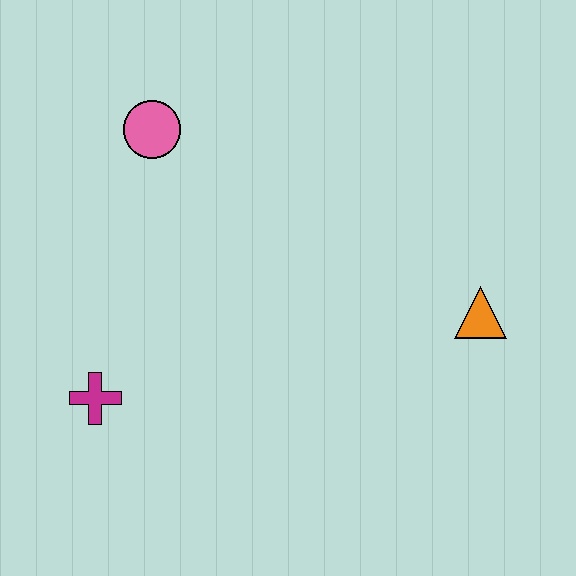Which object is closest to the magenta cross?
The pink circle is closest to the magenta cross.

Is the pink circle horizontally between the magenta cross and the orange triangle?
Yes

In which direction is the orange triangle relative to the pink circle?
The orange triangle is to the right of the pink circle.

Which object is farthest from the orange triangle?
The magenta cross is farthest from the orange triangle.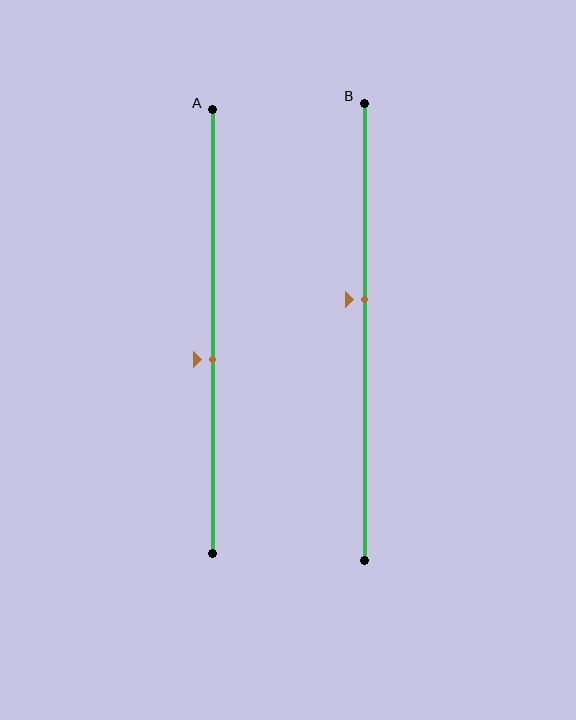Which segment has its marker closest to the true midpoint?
Segment A has its marker closest to the true midpoint.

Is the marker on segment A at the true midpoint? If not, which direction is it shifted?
No, the marker on segment A is shifted downward by about 6% of the segment length.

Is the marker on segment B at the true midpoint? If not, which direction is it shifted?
No, the marker on segment B is shifted upward by about 7% of the segment length.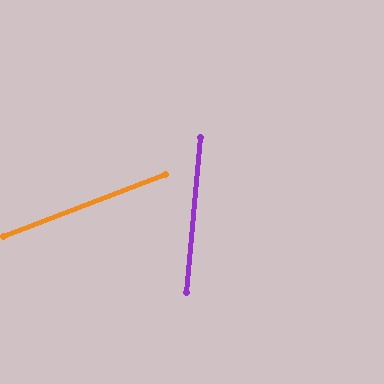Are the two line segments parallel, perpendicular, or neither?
Neither parallel nor perpendicular — they differ by about 64°.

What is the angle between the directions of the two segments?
Approximately 64 degrees.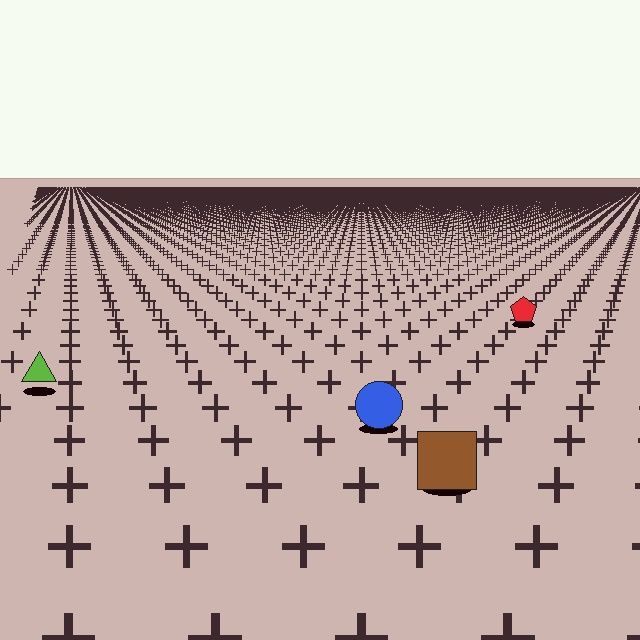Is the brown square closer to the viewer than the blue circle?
Yes. The brown square is closer — you can tell from the texture gradient: the ground texture is coarser near it.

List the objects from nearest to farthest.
From nearest to farthest: the brown square, the blue circle, the lime triangle, the red pentagon.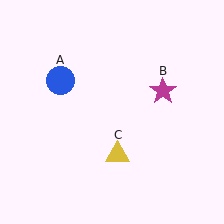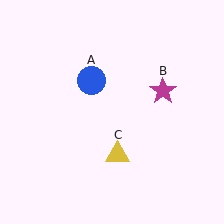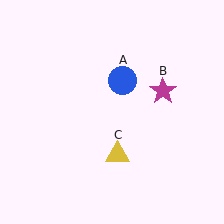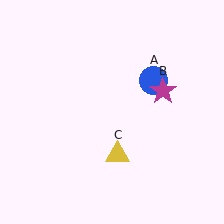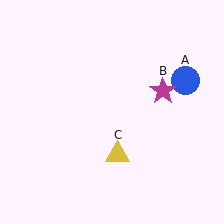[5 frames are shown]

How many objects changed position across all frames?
1 object changed position: blue circle (object A).